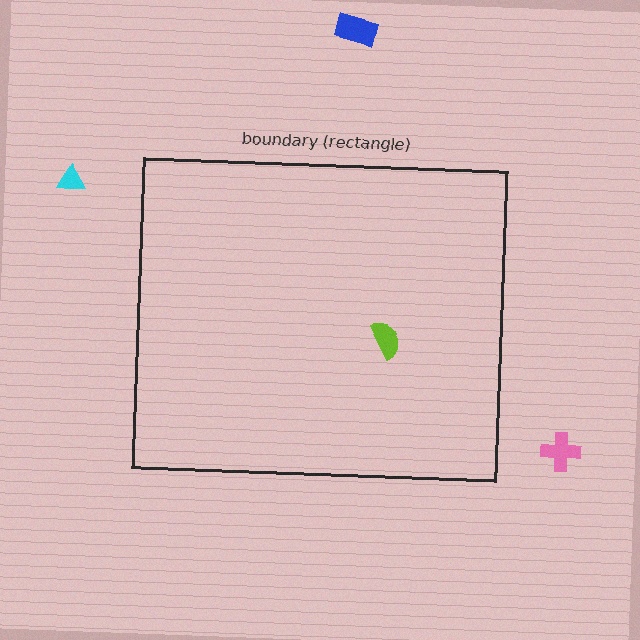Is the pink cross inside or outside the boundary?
Outside.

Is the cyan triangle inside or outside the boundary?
Outside.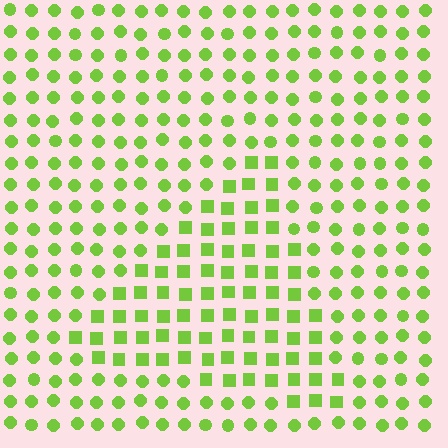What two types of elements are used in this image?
The image uses squares inside the triangle region and circles outside it.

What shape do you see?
I see a triangle.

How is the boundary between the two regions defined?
The boundary is defined by a change in element shape: squares inside vs. circles outside. All elements share the same color and spacing.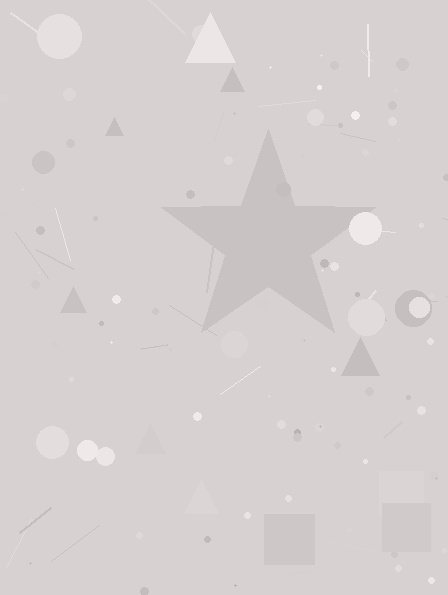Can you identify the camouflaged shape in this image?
The camouflaged shape is a star.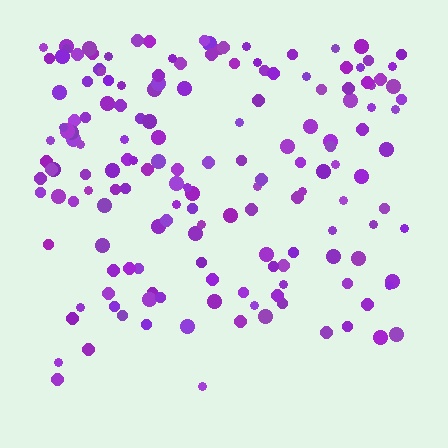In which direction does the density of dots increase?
From bottom to top, with the top side densest.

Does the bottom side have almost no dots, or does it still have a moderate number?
Still a moderate number, just noticeably fewer than the top.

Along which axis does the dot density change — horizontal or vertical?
Vertical.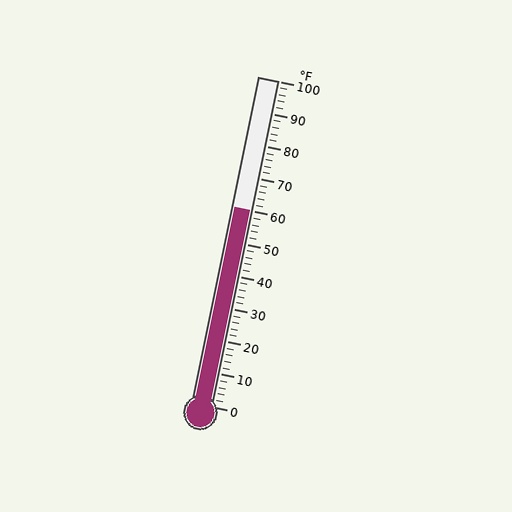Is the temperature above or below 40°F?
The temperature is above 40°F.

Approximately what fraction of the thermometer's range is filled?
The thermometer is filled to approximately 60% of its range.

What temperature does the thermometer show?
The thermometer shows approximately 60°F.